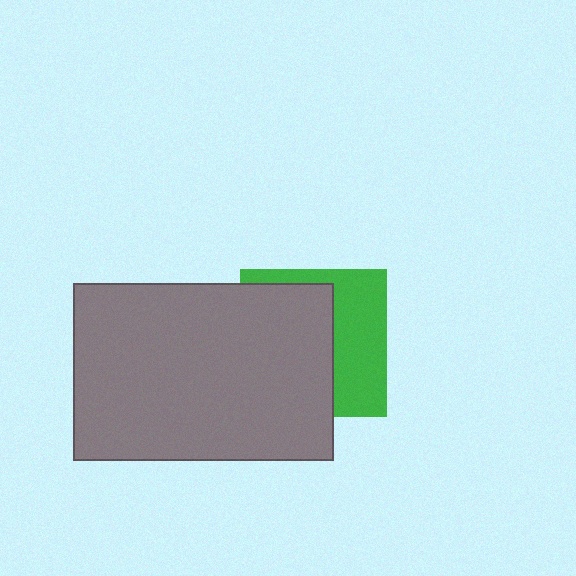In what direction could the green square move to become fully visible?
The green square could move right. That would shift it out from behind the gray rectangle entirely.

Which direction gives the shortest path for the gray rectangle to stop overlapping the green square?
Moving left gives the shortest separation.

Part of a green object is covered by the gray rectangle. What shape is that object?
It is a square.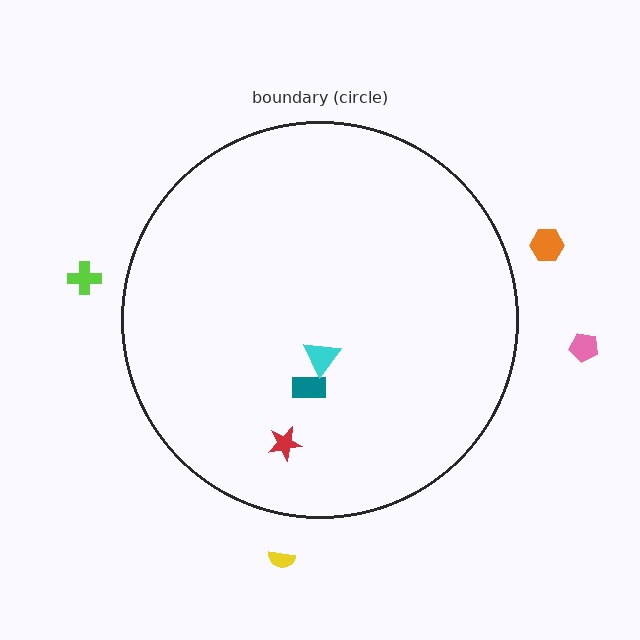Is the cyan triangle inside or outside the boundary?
Inside.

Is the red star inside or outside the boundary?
Inside.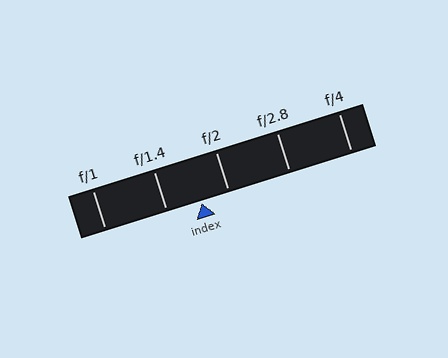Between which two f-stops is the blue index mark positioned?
The index mark is between f/1.4 and f/2.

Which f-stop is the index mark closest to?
The index mark is closest to f/2.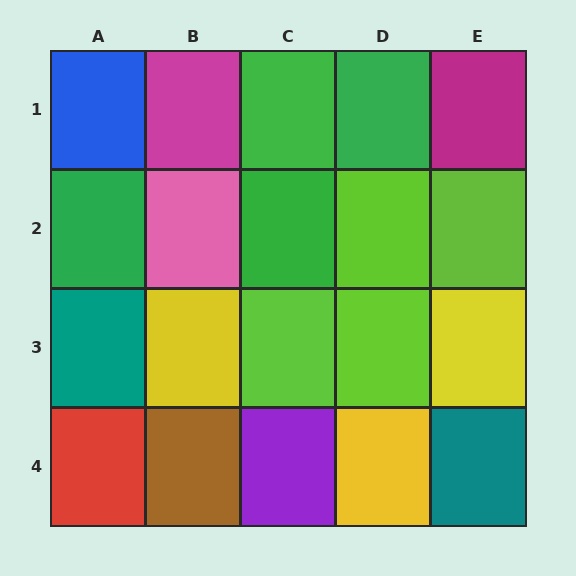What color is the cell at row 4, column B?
Brown.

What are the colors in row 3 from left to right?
Teal, yellow, lime, lime, yellow.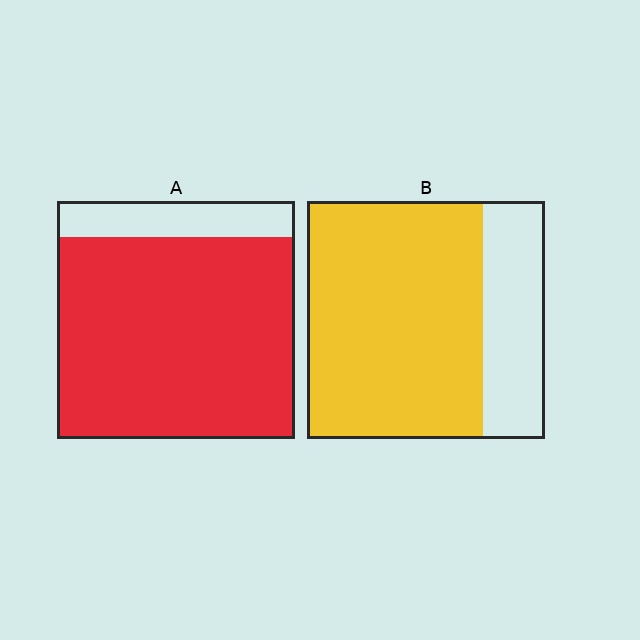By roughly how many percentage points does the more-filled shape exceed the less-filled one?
By roughly 10 percentage points (A over B).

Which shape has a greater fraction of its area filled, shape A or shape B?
Shape A.